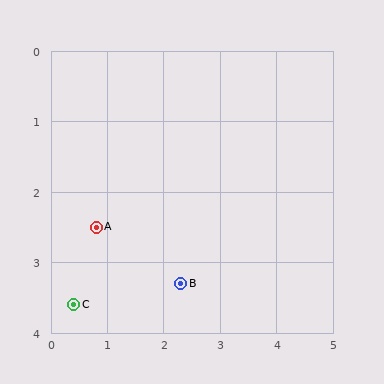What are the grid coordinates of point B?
Point B is at approximately (2.3, 3.3).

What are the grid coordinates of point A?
Point A is at approximately (0.8, 2.5).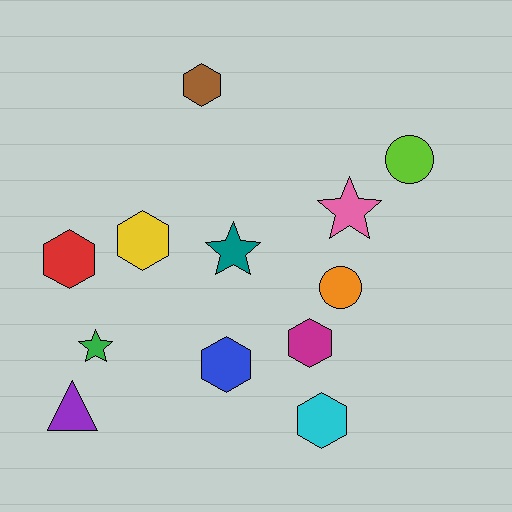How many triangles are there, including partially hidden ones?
There is 1 triangle.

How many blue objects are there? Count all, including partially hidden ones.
There is 1 blue object.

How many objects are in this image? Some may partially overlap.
There are 12 objects.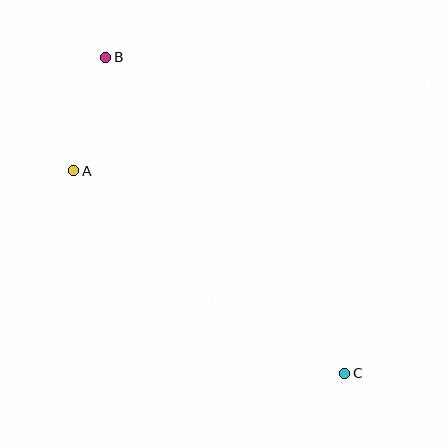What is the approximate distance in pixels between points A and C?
The distance between A and C is approximately 338 pixels.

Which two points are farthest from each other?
Points B and C are farthest from each other.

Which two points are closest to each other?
Points A and B are closest to each other.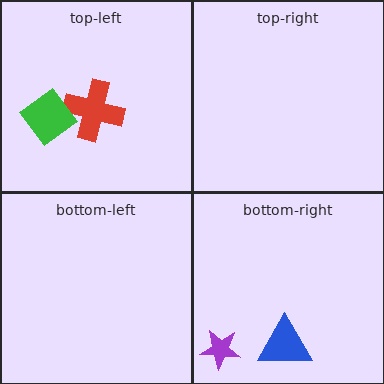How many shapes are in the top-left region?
2.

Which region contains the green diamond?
The top-left region.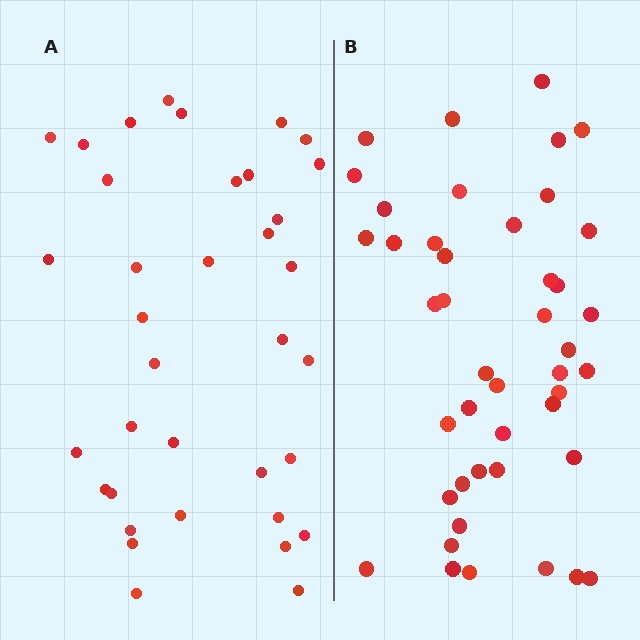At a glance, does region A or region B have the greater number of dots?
Region B (the right region) has more dots.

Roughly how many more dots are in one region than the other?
Region B has roughly 8 or so more dots than region A.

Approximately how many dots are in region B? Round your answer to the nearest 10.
About 40 dots. (The exact count is 44, which rounds to 40.)